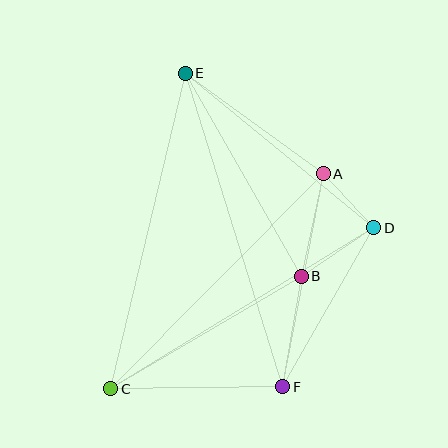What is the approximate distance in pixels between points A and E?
The distance between A and E is approximately 171 pixels.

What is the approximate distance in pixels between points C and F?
The distance between C and F is approximately 172 pixels.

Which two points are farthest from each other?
Points E and F are farthest from each other.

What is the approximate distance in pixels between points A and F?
The distance between A and F is approximately 217 pixels.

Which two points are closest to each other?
Points A and D are closest to each other.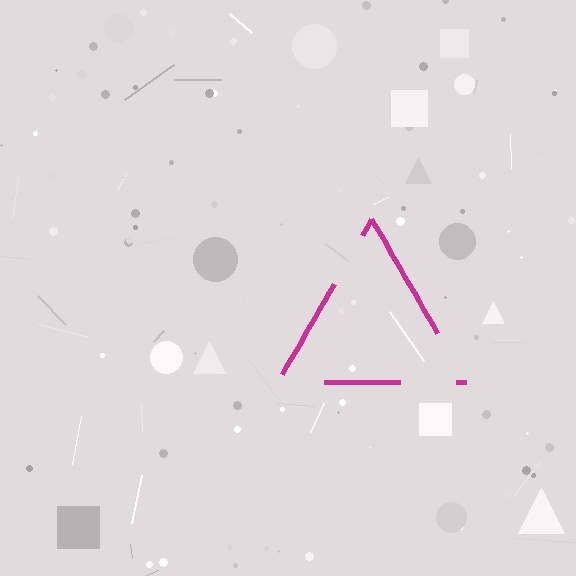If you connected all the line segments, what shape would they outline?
They would outline a triangle.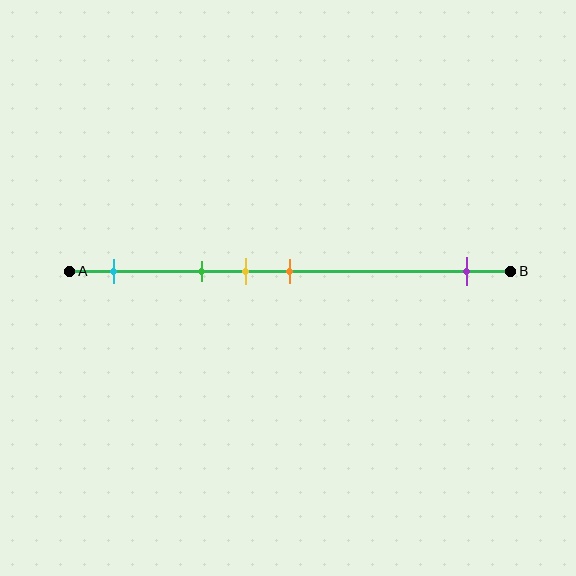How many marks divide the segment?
There are 5 marks dividing the segment.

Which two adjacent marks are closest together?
The yellow and orange marks are the closest adjacent pair.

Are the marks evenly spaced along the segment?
No, the marks are not evenly spaced.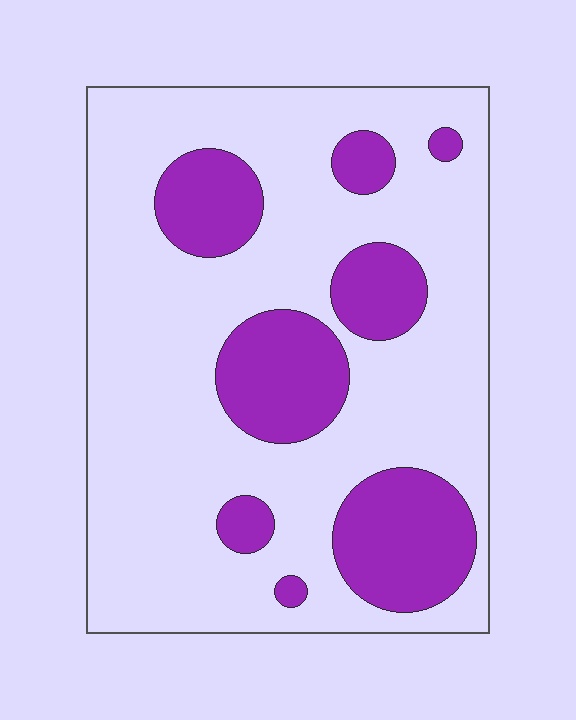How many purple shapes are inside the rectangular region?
8.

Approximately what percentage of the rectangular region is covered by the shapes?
Approximately 25%.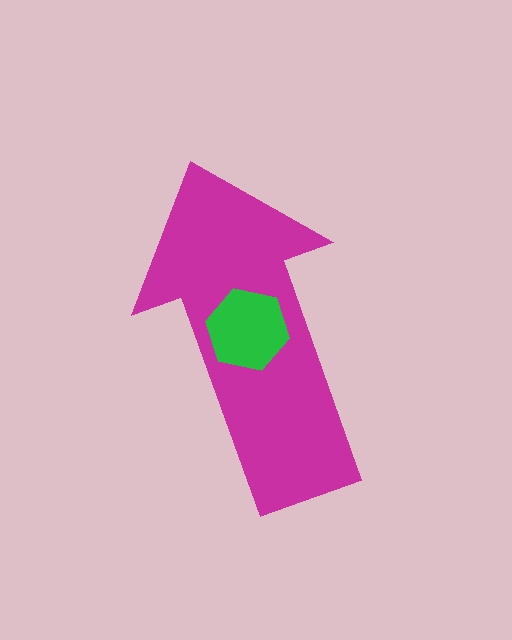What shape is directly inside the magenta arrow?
The green hexagon.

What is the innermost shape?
The green hexagon.